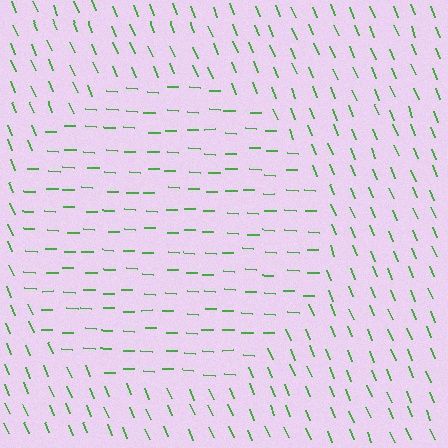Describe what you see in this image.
The image is filled with small green line segments. A circle region in the image has lines oriented differently from the surrounding lines, creating a visible texture boundary.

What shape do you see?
I see a circle.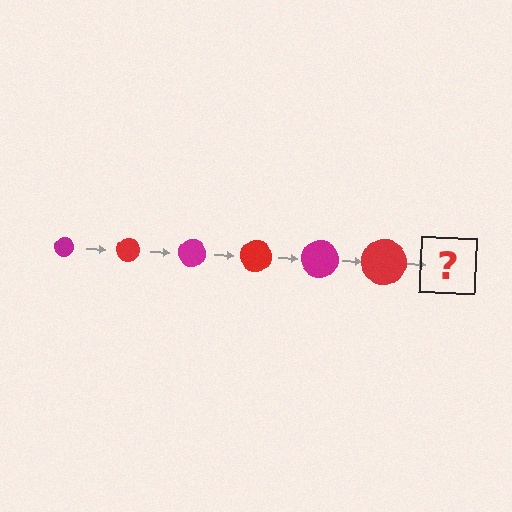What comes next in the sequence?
The next element should be a magenta circle, larger than the previous one.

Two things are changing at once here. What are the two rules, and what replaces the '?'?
The two rules are that the circle grows larger each step and the color cycles through magenta and red. The '?' should be a magenta circle, larger than the previous one.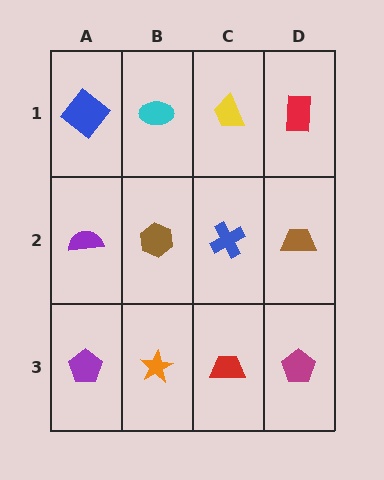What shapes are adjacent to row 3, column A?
A purple semicircle (row 2, column A), an orange star (row 3, column B).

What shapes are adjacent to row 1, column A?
A purple semicircle (row 2, column A), a cyan ellipse (row 1, column B).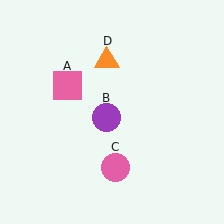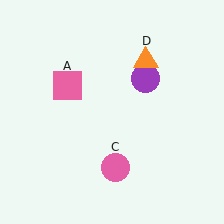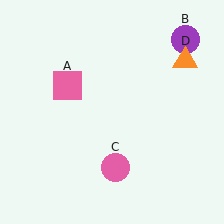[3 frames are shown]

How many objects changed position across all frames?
2 objects changed position: purple circle (object B), orange triangle (object D).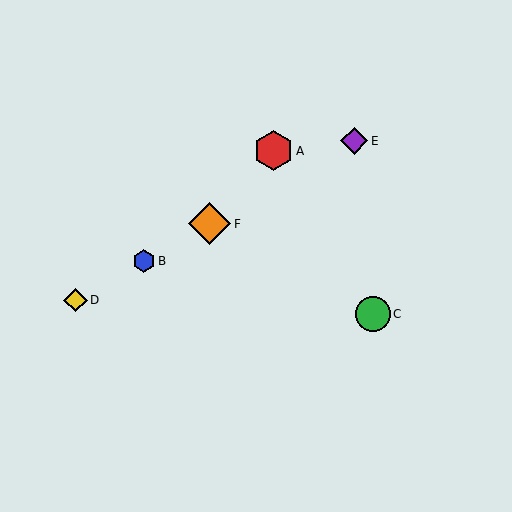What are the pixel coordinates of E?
Object E is at (354, 141).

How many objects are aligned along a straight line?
4 objects (B, D, E, F) are aligned along a straight line.